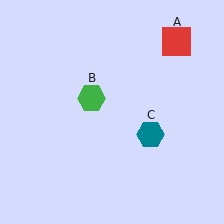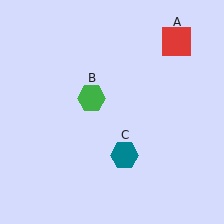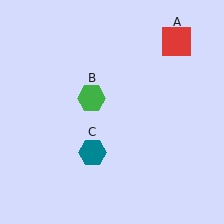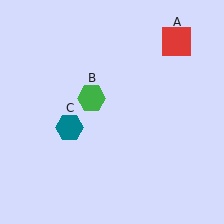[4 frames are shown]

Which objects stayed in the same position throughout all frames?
Red square (object A) and green hexagon (object B) remained stationary.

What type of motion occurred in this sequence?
The teal hexagon (object C) rotated clockwise around the center of the scene.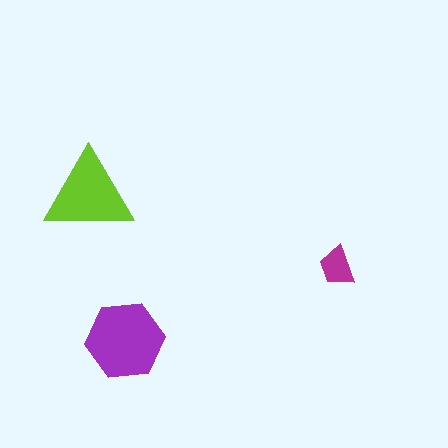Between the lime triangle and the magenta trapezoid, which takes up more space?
The lime triangle.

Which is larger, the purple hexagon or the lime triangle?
The purple hexagon.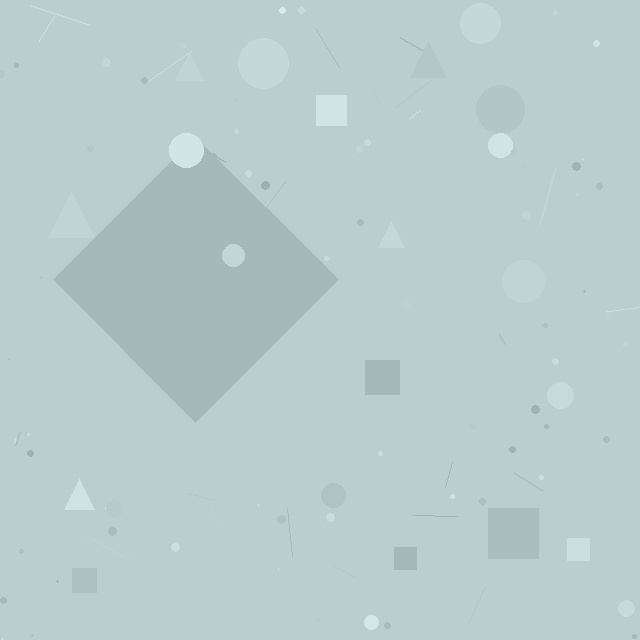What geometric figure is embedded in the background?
A diamond is embedded in the background.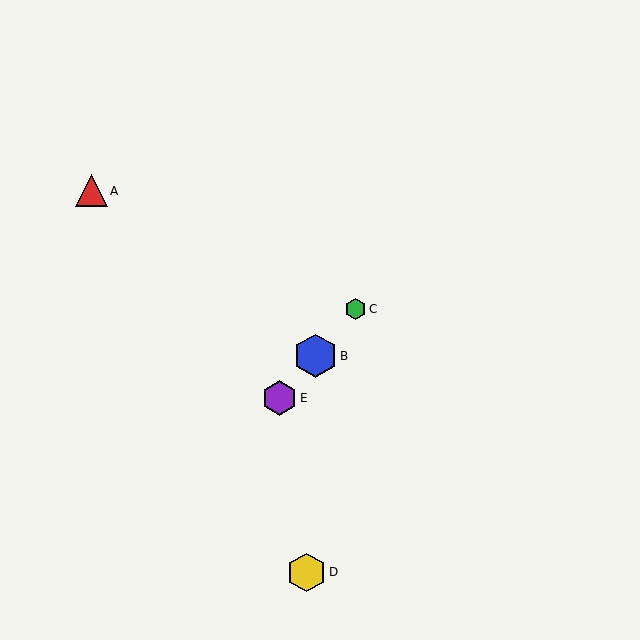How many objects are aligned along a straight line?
3 objects (B, C, E) are aligned along a straight line.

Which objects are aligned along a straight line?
Objects B, C, E are aligned along a straight line.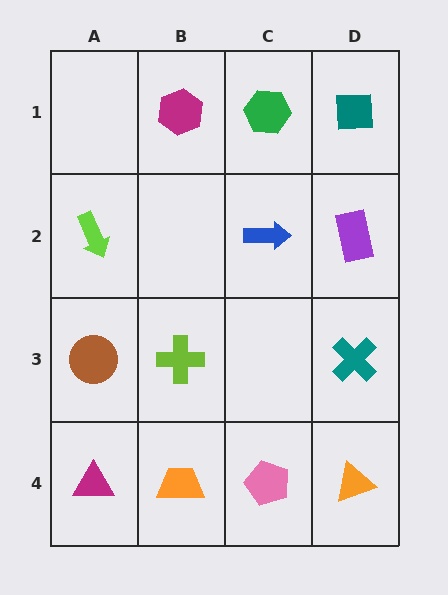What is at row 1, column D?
A teal square.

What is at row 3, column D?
A teal cross.